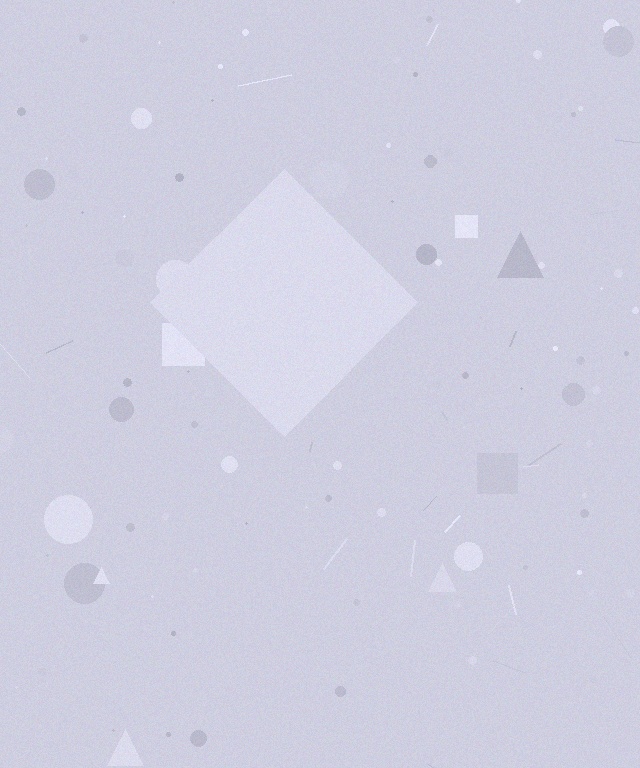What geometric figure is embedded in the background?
A diamond is embedded in the background.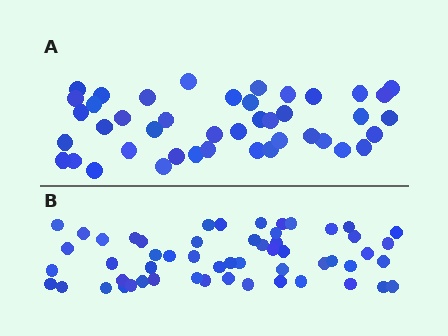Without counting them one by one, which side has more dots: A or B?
Region B (the bottom region) has more dots.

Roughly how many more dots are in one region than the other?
Region B has roughly 12 or so more dots than region A.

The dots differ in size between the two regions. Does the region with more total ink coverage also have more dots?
No. Region A has more total ink coverage because its dots are larger, but region B actually contains more individual dots. Total area can be misleading — the number of items is what matters here.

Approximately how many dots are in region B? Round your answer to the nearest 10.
About 60 dots. (The exact count is 55, which rounds to 60.)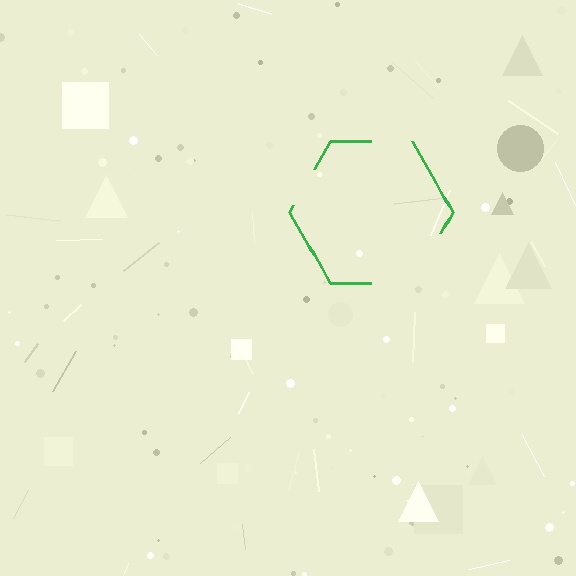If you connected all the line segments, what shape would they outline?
They would outline a hexagon.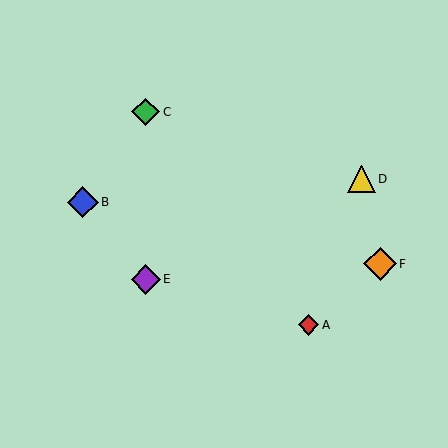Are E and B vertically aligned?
No, E is at x≈146 and B is at x≈83.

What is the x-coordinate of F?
Object F is at x≈380.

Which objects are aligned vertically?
Objects C, E are aligned vertically.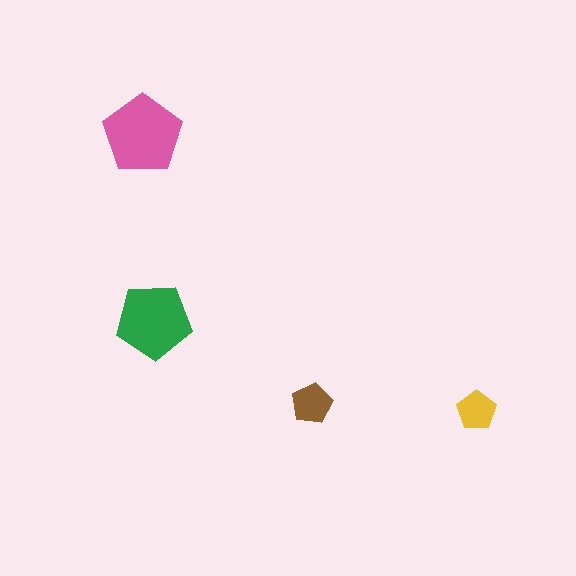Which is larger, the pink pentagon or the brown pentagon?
The pink one.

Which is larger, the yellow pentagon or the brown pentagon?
The brown one.